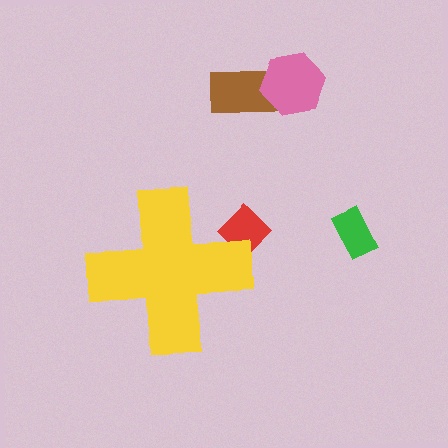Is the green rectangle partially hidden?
No, the green rectangle is fully visible.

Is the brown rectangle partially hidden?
No, the brown rectangle is fully visible.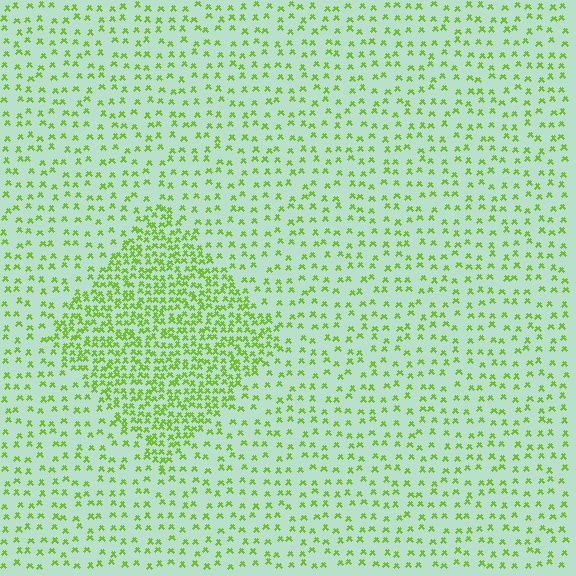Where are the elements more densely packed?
The elements are more densely packed inside the diamond boundary.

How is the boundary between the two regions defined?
The boundary is defined by a change in element density (approximately 2.5x ratio). All elements are the same color, size, and shape.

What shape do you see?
I see a diamond.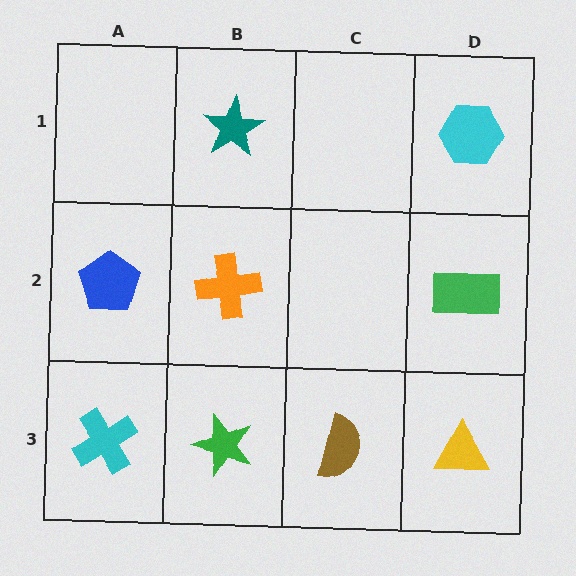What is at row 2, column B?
An orange cross.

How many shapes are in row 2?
3 shapes.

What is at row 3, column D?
A yellow triangle.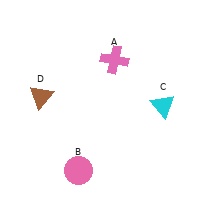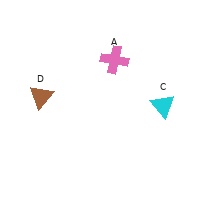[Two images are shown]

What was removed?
The pink circle (B) was removed in Image 2.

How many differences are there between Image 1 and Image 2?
There is 1 difference between the two images.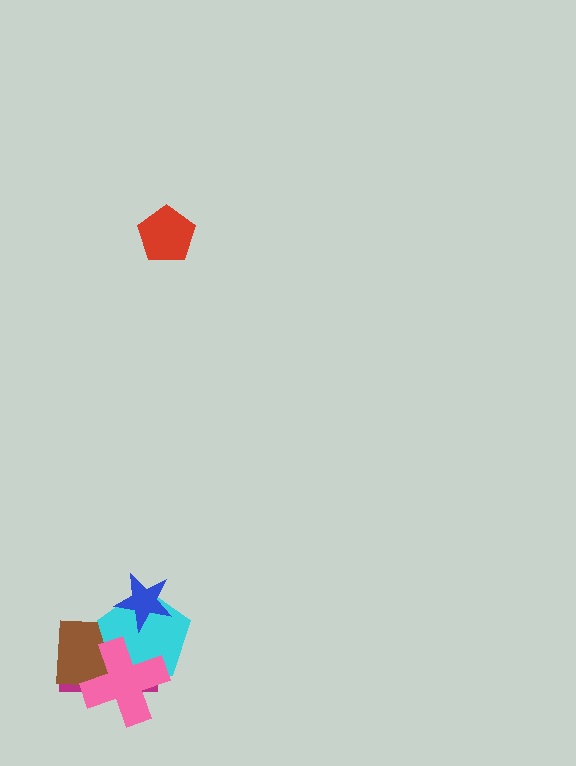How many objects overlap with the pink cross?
3 objects overlap with the pink cross.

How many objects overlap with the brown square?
3 objects overlap with the brown square.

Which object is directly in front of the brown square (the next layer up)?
The cyan pentagon is directly in front of the brown square.